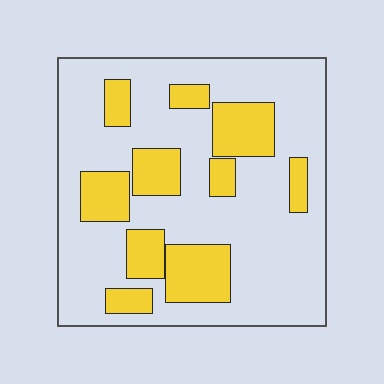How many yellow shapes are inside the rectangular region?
10.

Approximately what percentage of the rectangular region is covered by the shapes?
Approximately 25%.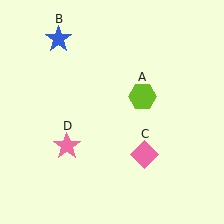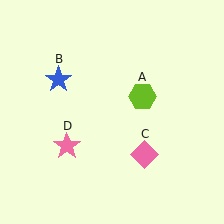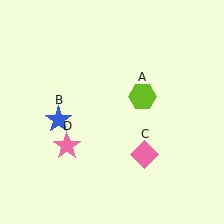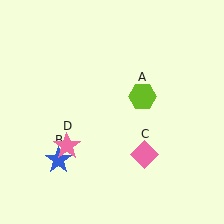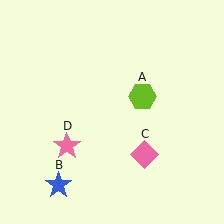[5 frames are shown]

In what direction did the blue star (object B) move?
The blue star (object B) moved down.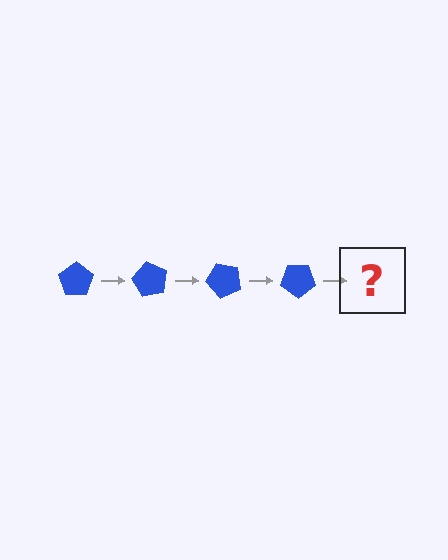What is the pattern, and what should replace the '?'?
The pattern is that the pentagon rotates 60 degrees each step. The '?' should be a blue pentagon rotated 240 degrees.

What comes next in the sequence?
The next element should be a blue pentagon rotated 240 degrees.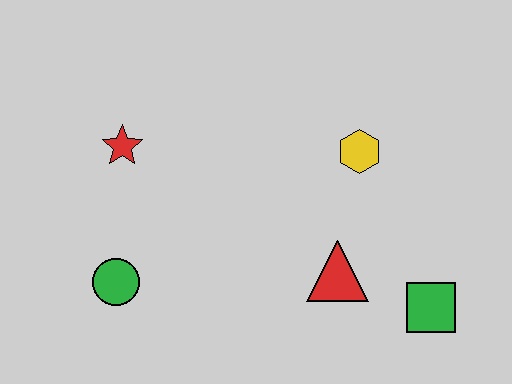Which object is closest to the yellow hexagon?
The red triangle is closest to the yellow hexagon.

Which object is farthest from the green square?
The red star is farthest from the green square.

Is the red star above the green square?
Yes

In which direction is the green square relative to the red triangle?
The green square is to the right of the red triangle.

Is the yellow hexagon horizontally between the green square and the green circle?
Yes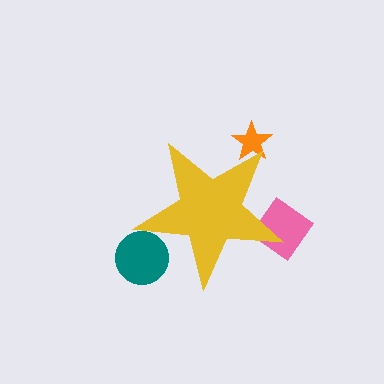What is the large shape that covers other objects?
A yellow star.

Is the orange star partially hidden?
Yes, the orange star is partially hidden behind the yellow star.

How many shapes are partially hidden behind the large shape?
3 shapes are partially hidden.